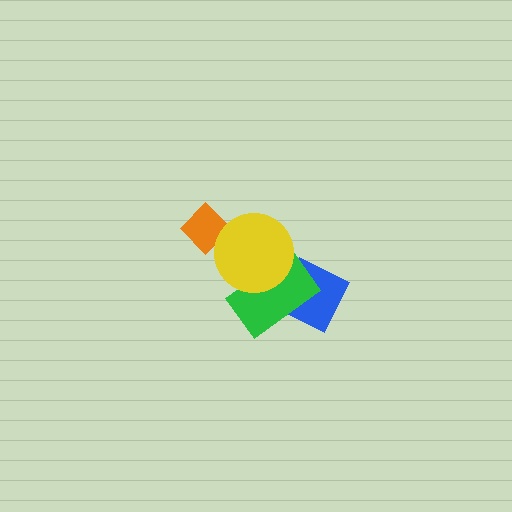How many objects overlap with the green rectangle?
2 objects overlap with the green rectangle.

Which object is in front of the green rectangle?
The yellow circle is in front of the green rectangle.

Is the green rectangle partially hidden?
Yes, it is partially covered by another shape.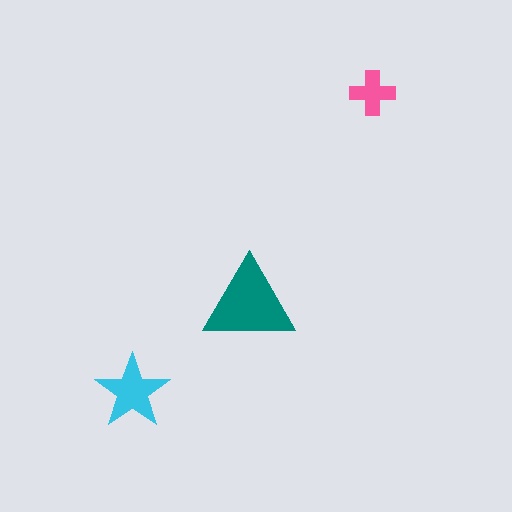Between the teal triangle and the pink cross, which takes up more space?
The teal triangle.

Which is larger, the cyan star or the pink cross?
The cyan star.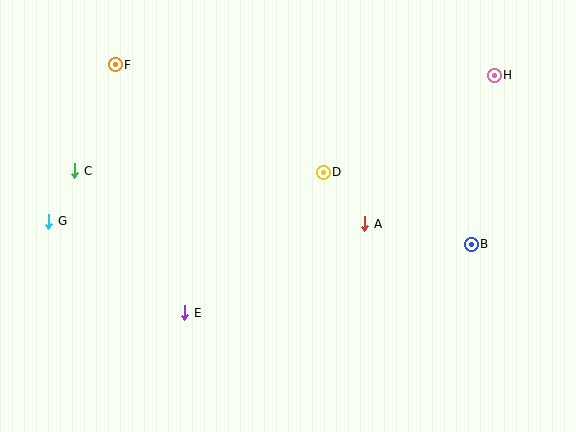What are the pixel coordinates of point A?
Point A is at (365, 224).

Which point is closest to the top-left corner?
Point F is closest to the top-left corner.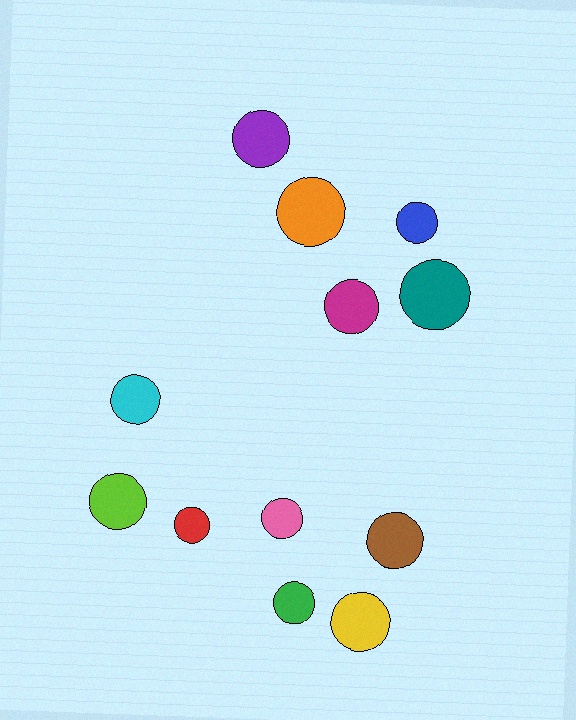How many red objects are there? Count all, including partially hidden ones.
There is 1 red object.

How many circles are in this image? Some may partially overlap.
There are 12 circles.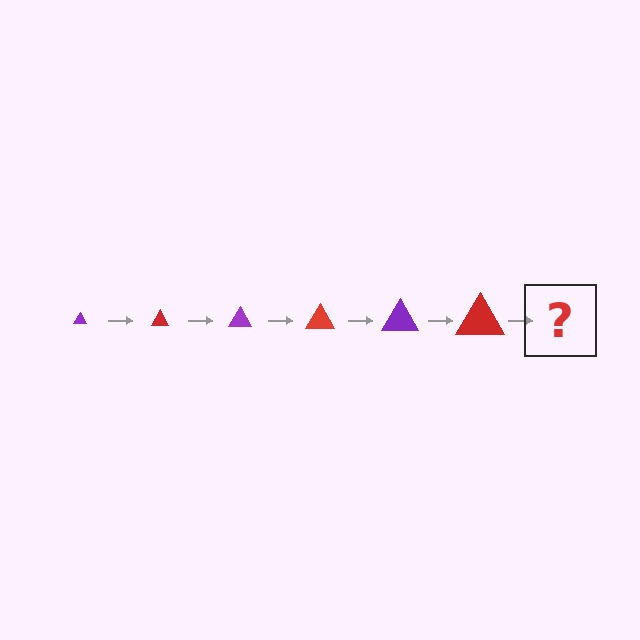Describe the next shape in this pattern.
It should be a purple triangle, larger than the previous one.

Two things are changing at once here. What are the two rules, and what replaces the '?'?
The two rules are that the triangle grows larger each step and the color cycles through purple and red. The '?' should be a purple triangle, larger than the previous one.